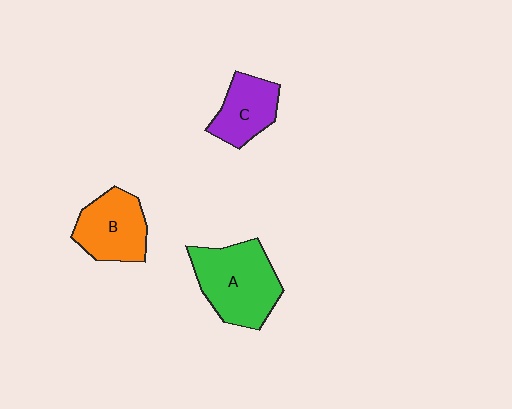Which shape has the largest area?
Shape A (green).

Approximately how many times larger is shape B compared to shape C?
Approximately 1.2 times.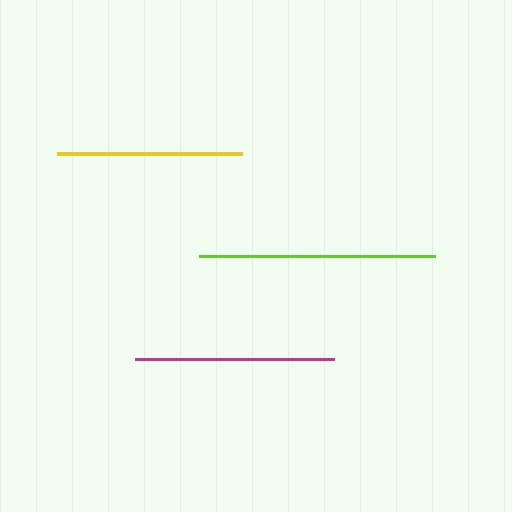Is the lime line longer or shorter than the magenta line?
The lime line is longer than the magenta line.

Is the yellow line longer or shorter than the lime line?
The lime line is longer than the yellow line.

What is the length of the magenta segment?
The magenta segment is approximately 199 pixels long.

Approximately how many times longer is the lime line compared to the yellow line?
The lime line is approximately 1.3 times the length of the yellow line.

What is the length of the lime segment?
The lime segment is approximately 236 pixels long.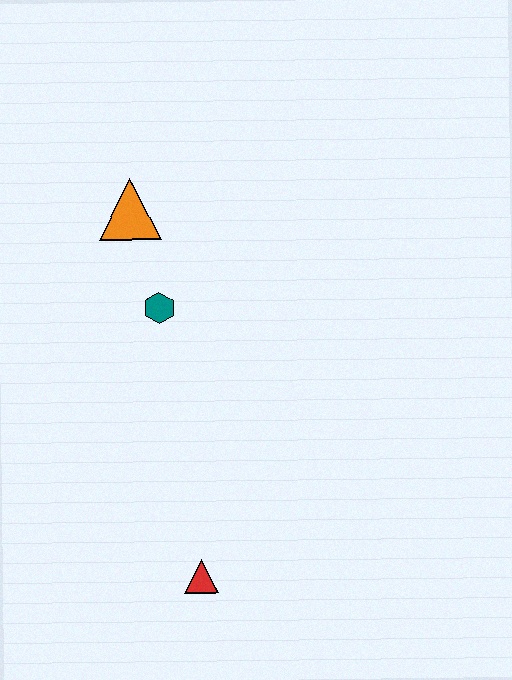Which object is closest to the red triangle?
The teal hexagon is closest to the red triangle.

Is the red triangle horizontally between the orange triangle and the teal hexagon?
No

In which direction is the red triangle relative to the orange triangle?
The red triangle is below the orange triangle.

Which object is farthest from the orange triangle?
The red triangle is farthest from the orange triangle.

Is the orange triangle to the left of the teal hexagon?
Yes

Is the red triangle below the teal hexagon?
Yes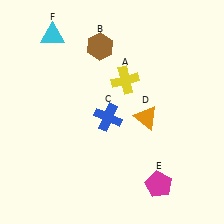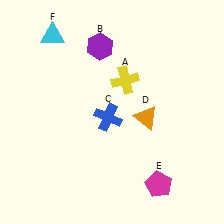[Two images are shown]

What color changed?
The hexagon (B) changed from brown in Image 1 to purple in Image 2.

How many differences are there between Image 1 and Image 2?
There is 1 difference between the two images.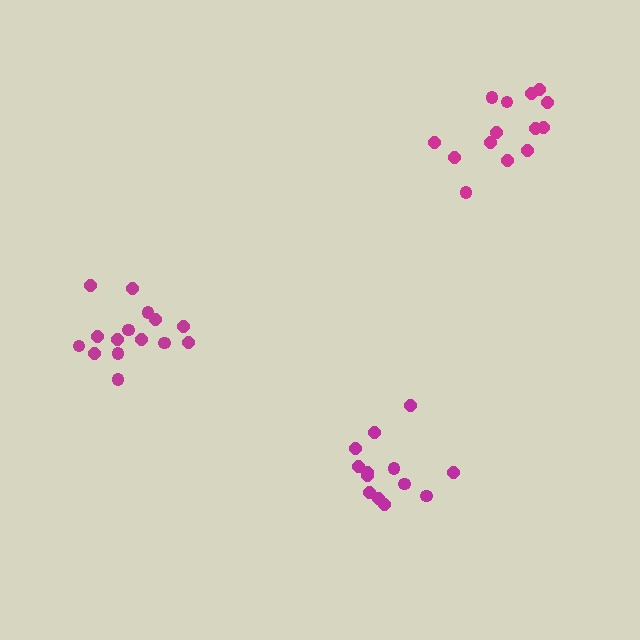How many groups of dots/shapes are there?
There are 3 groups.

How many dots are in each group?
Group 1: 13 dots, Group 2: 15 dots, Group 3: 14 dots (42 total).